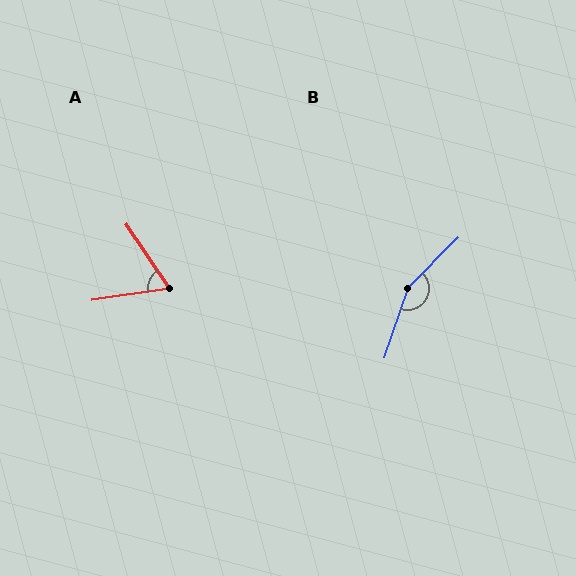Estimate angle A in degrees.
Approximately 65 degrees.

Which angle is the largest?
B, at approximately 154 degrees.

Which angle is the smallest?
A, at approximately 65 degrees.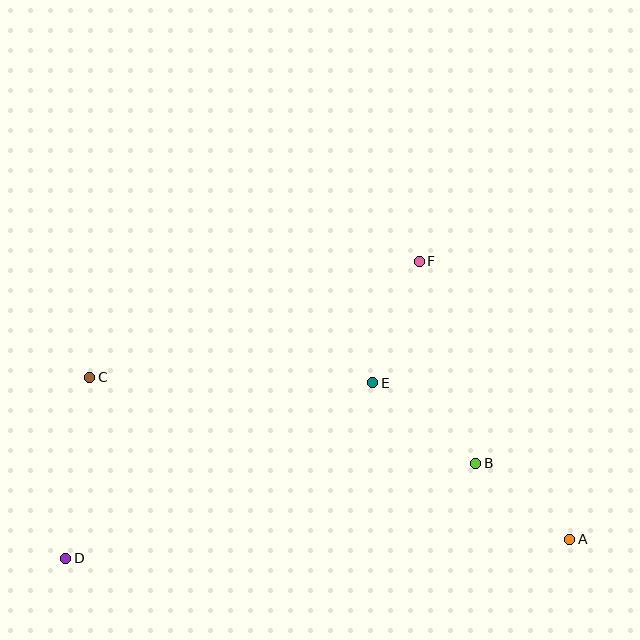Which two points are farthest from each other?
Points A and C are farthest from each other.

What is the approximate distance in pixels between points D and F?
The distance between D and F is approximately 461 pixels.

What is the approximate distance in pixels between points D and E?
The distance between D and E is approximately 353 pixels.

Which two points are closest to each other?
Points A and B are closest to each other.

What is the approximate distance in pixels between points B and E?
The distance between B and E is approximately 131 pixels.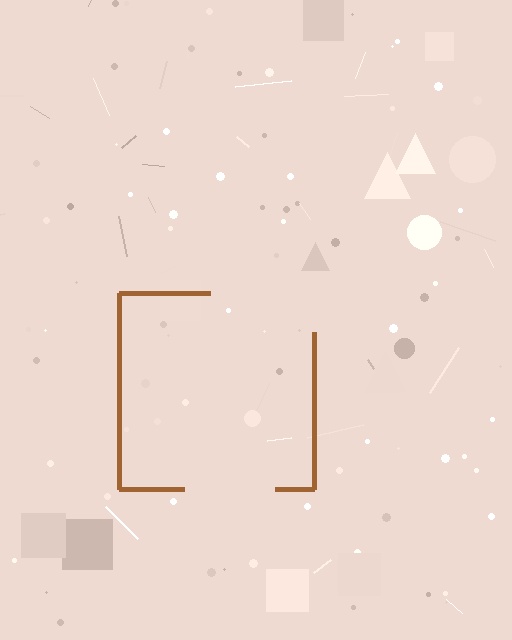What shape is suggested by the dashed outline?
The dashed outline suggests a square.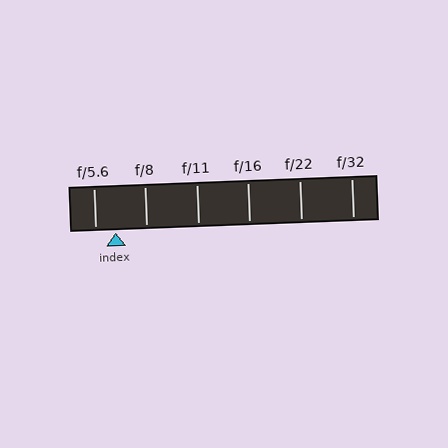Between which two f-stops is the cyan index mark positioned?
The index mark is between f/5.6 and f/8.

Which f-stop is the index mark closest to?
The index mark is closest to f/5.6.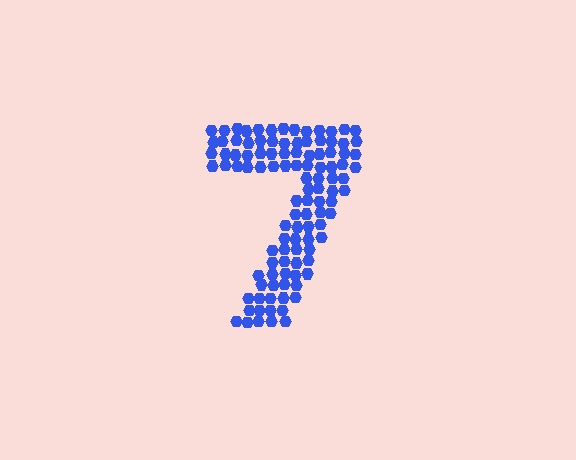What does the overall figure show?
The overall figure shows the digit 7.